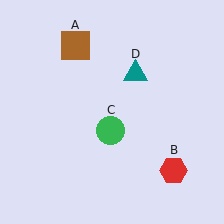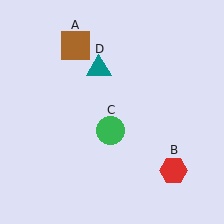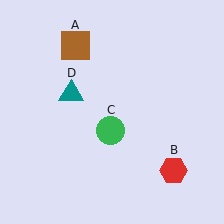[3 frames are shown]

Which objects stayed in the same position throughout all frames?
Brown square (object A) and red hexagon (object B) and green circle (object C) remained stationary.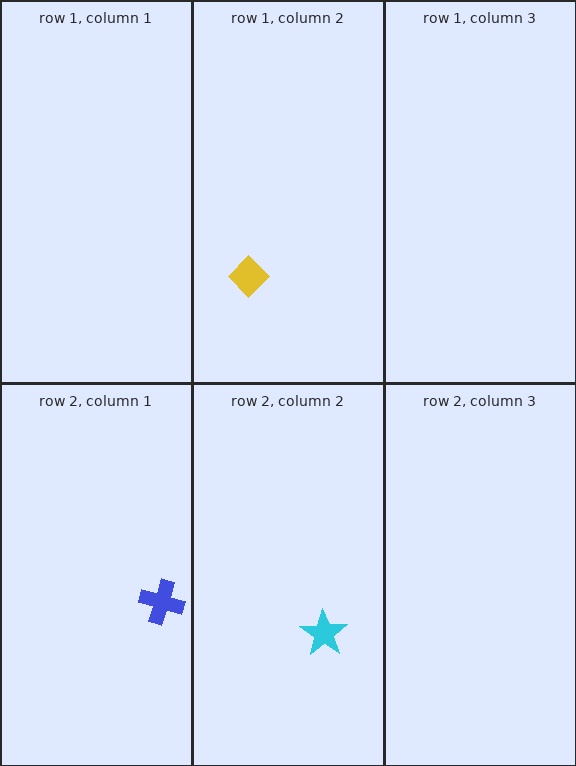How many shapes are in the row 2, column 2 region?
1.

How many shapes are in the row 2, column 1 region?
1.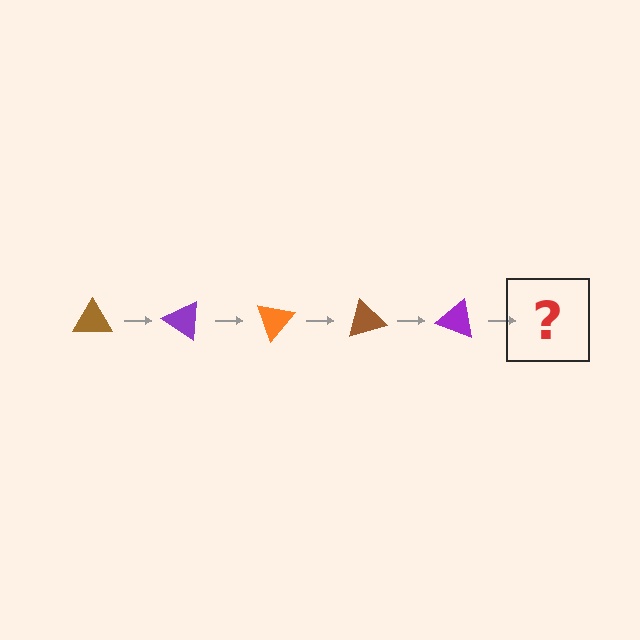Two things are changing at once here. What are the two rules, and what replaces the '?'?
The two rules are that it rotates 35 degrees each step and the color cycles through brown, purple, and orange. The '?' should be an orange triangle, rotated 175 degrees from the start.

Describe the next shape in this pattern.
It should be an orange triangle, rotated 175 degrees from the start.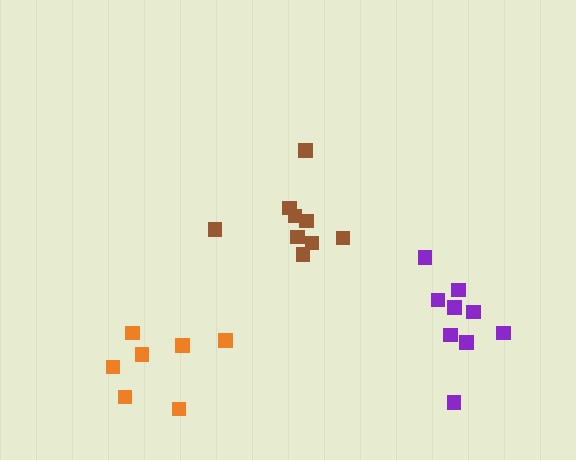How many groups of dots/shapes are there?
There are 3 groups.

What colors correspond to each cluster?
The clusters are colored: brown, orange, purple.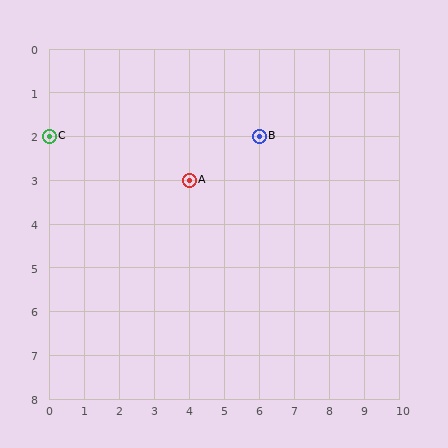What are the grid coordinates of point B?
Point B is at grid coordinates (6, 2).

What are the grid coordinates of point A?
Point A is at grid coordinates (4, 3).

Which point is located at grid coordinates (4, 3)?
Point A is at (4, 3).